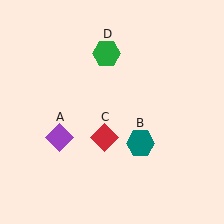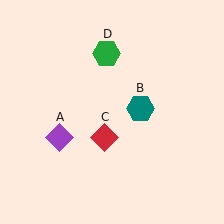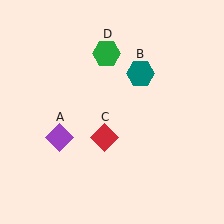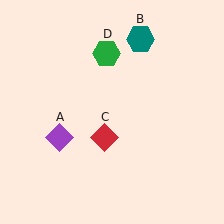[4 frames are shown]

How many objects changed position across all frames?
1 object changed position: teal hexagon (object B).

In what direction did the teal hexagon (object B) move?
The teal hexagon (object B) moved up.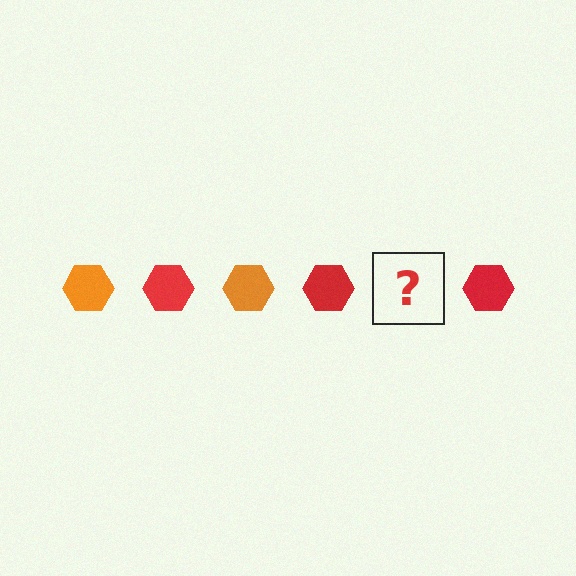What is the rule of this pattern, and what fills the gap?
The rule is that the pattern cycles through orange, red hexagons. The gap should be filled with an orange hexagon.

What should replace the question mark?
The question mark should be replaced with an orange hexagon.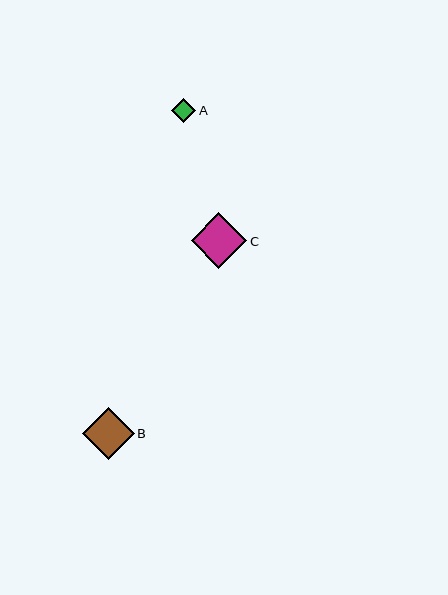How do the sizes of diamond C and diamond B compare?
Diamond C and diamond B are approximately the same size.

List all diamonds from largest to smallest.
From largest to smallest: C, B, A.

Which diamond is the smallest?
Diamond A is the smallest with a size of approximately 24 pixels.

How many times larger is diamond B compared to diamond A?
Diamond B is approximately 2.1 times the size of diamond A.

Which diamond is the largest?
Diamond C is the largest with a size of approximately 56 pixels.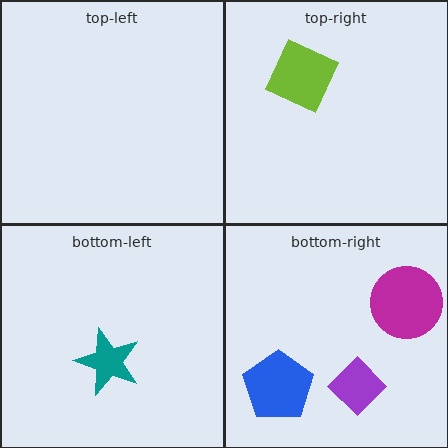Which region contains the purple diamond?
The bottom-right region.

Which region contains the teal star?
The bottom-left region.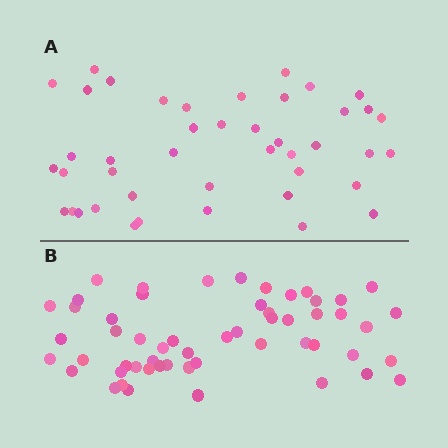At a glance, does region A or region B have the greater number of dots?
Region B (the bottom region) has more dots.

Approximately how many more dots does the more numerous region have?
Region B has roughly 12 or so more dots than region A.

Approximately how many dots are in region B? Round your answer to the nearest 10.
About 60 dots. (The exact count is 55, which rounds to 60.)